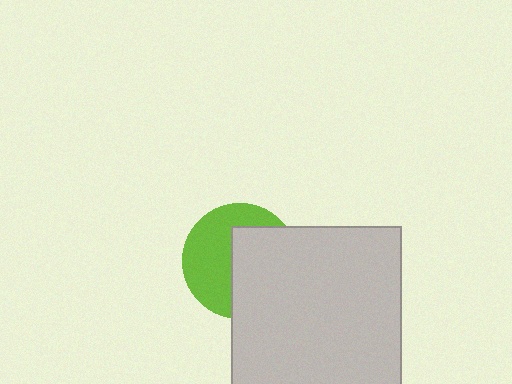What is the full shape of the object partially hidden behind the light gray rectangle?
The partially hidden object is a lime circle.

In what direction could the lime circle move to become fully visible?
The lime circle could move left. That would shift it out from behind the light gray rectangle entirely.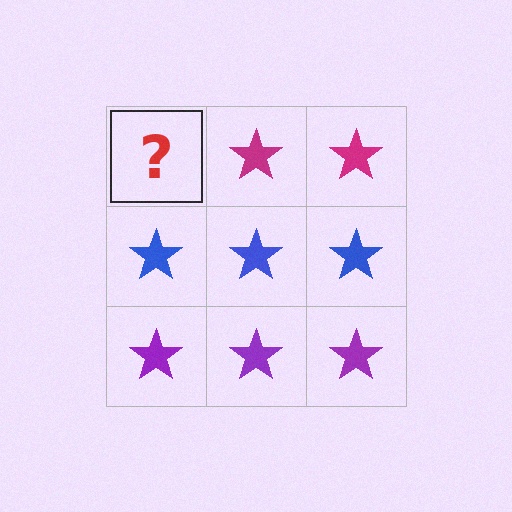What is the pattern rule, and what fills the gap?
The rule is that each row has a consistent color. The gap should be filled with a magenta star.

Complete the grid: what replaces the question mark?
The question mark should be replaced with a magenta star.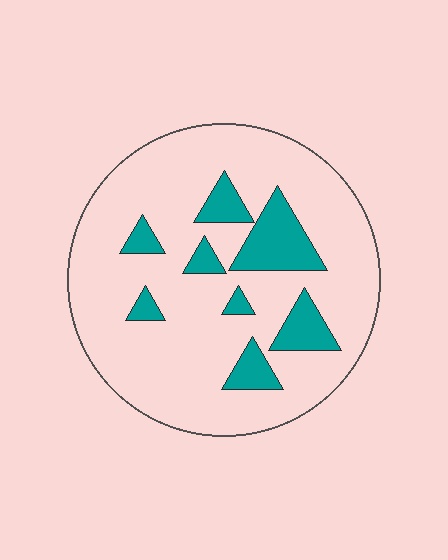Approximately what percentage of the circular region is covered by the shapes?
Approximately 15%.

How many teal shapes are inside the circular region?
8.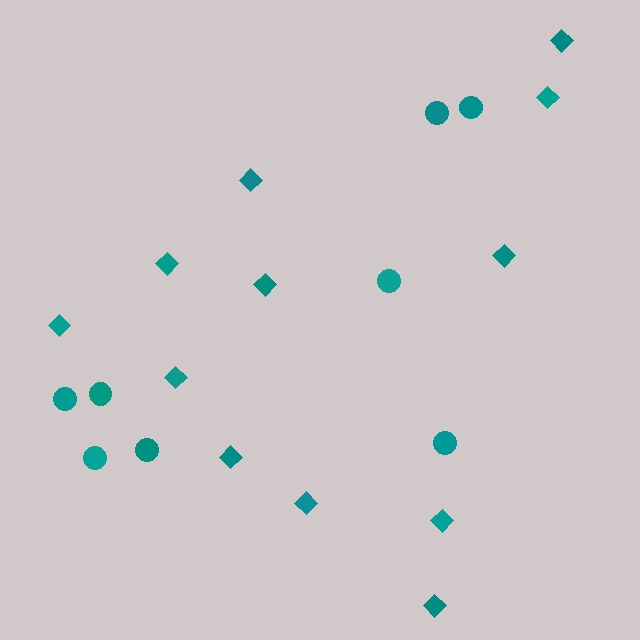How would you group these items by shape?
There are 2 groups: one group of circles (8) and one group of diamonds (12).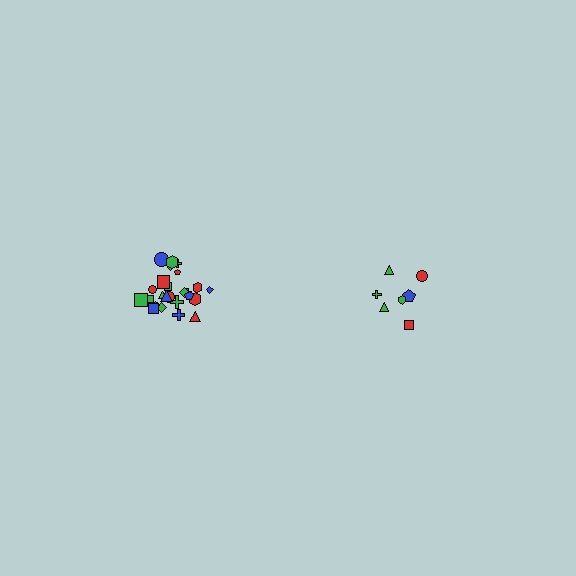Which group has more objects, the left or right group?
The left group.